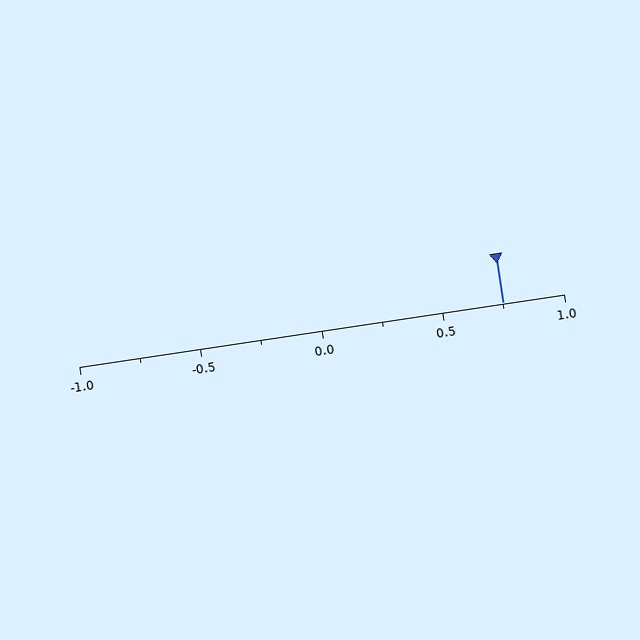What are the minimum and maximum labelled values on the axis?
The axis runs from -1.0 to 1.0.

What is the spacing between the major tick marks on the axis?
The major ticks are spaced 0.5 apart.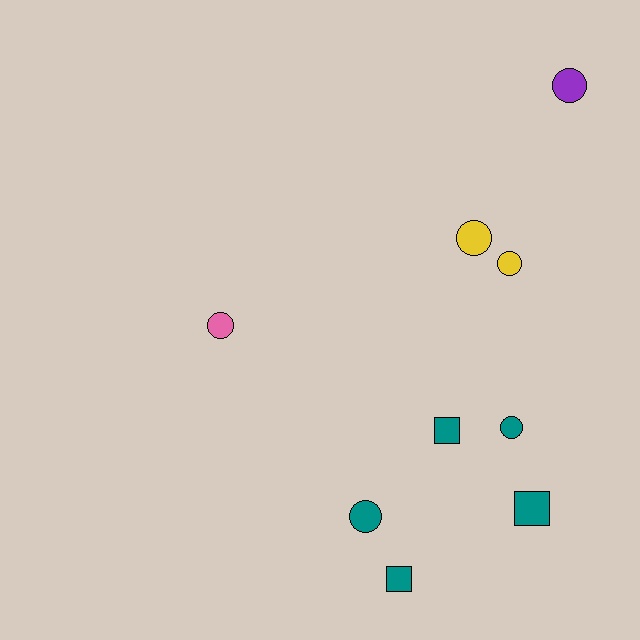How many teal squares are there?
There are 3 teal squares.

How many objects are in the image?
There are 9 objects.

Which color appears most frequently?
Teal, with 5 objects.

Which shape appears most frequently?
Circle, with 6 objects.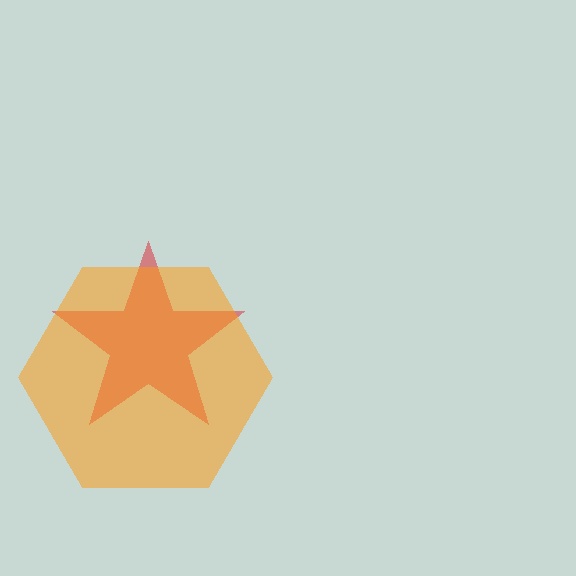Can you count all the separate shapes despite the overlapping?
Yes, there are 2 separate shapes.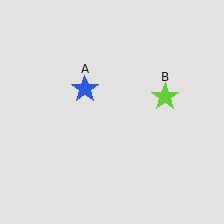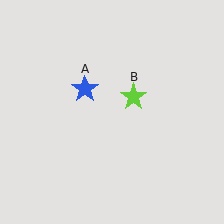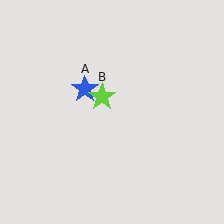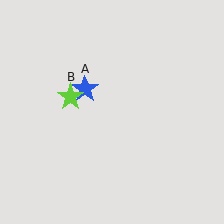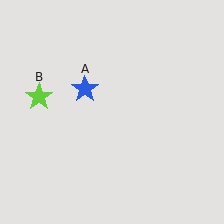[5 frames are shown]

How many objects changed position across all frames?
1 object changed position: lime star (object B).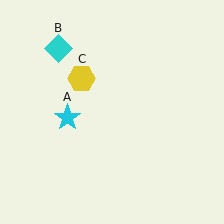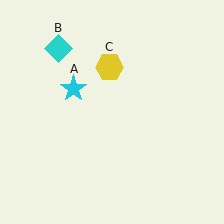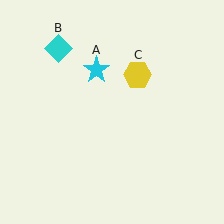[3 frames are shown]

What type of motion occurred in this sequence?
The cyan star (object A), yellow hexagon (object C) rotated clockwise around the center of the scene.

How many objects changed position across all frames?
2 objects changed position: cyan star (object A), yellow hexagon (object C).